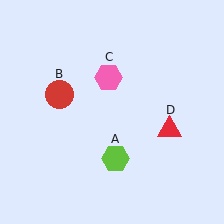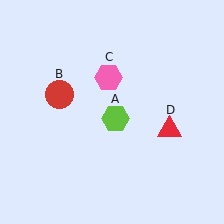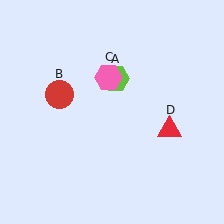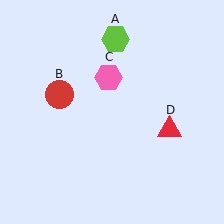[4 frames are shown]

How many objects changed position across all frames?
1 object changed position: lime hexagon (object A).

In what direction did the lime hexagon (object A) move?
The lime hexagon (object A) moved up.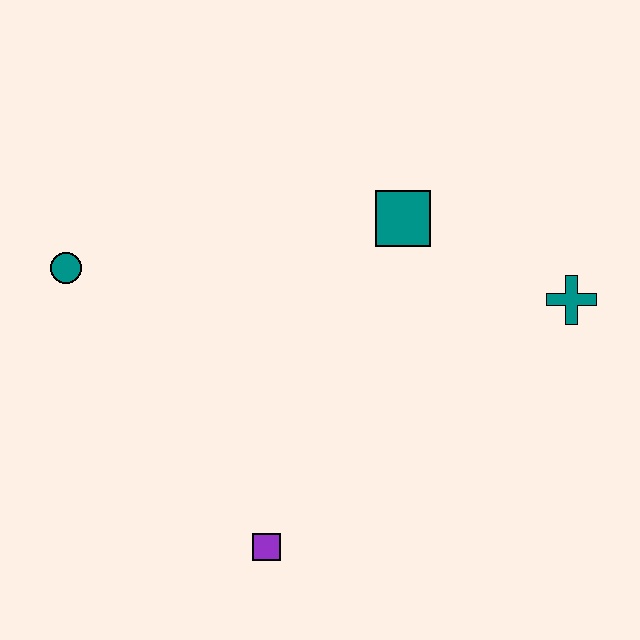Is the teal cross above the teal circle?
No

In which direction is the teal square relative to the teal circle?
The teal square is to the right of the teal circle.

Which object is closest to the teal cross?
The teal square is closest to the teal cross.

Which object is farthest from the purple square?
The teal cross is farthest from the purple square.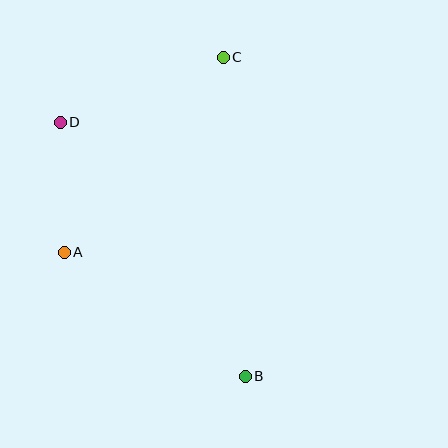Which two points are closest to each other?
Points A and D are closest to each other.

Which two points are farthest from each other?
Points B and C are farthest from each other.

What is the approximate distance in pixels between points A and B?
The distance between A and B is approximately 220 pixels.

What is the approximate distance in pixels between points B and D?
The distance between B and D is approximately 314 pixels.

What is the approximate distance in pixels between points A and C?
The distance between A and C is approximately 252 pixels.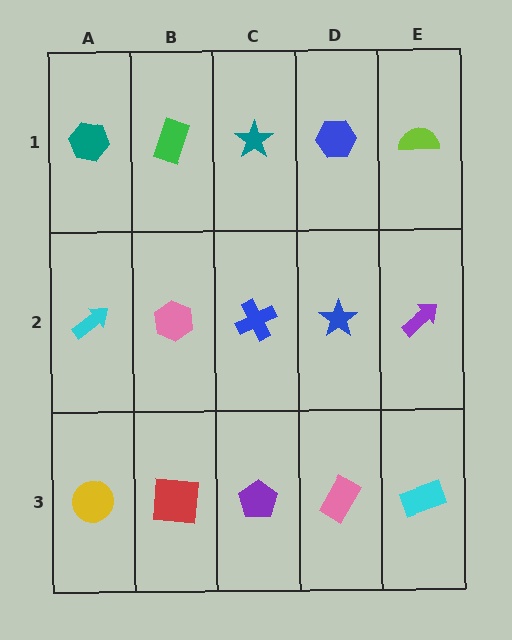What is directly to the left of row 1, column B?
A teal hexagon.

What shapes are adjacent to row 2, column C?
A teal star (row 1, column C), a purple pentagon (row 3, column C), a pink hexagon (row 2, column B), a blue star (row 2, column D).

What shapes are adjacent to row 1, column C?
A blue cross (row 2, column C), a green rectangle (row 1, column B), a blue hexagon (row 1, column D).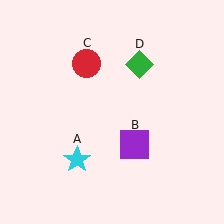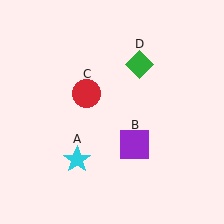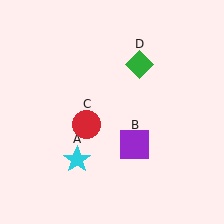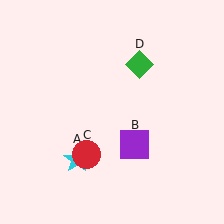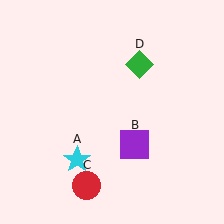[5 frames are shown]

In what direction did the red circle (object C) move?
The red circle (object C) moved down.